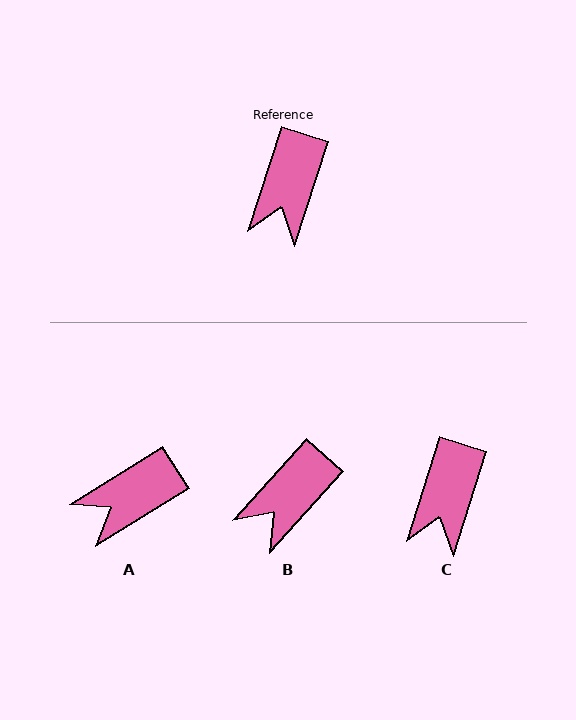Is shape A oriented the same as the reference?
No, it is off by about 40 degrees.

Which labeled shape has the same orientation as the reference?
C.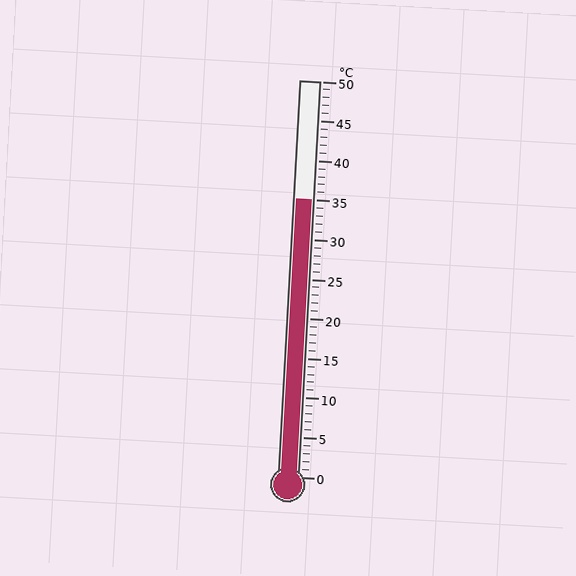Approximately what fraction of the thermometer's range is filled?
The thermometer is filled to approximately 70% of its range.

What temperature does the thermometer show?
The thermometer shows approximately 35°C.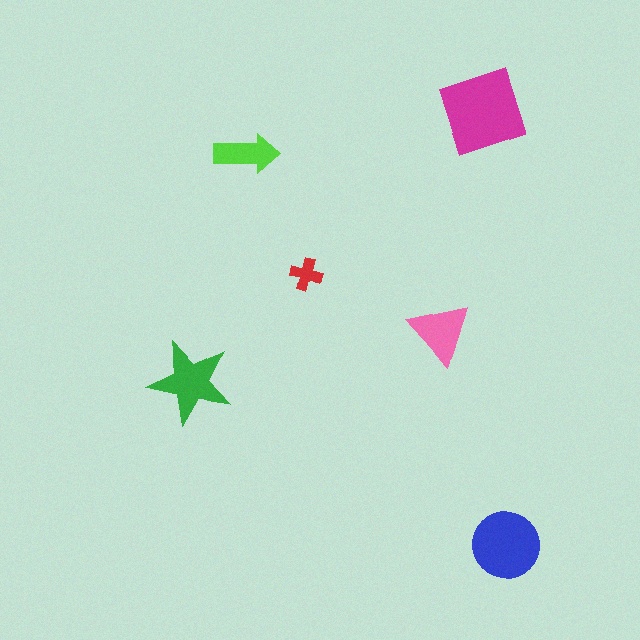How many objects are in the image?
There are 6 objects in the image.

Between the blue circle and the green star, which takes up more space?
The blue circle.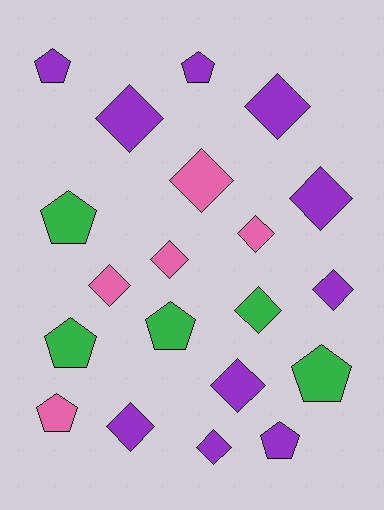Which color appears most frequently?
Purple, with 10 objects.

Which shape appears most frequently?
Diamond, with 12 objects.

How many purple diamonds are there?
There are 7 purple diamonds.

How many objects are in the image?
There are 20 objects.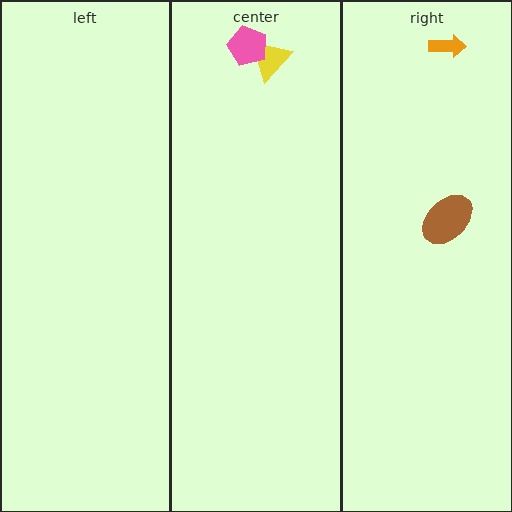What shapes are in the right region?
The orange arrow, the brown ellipse.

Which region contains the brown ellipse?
The right region.